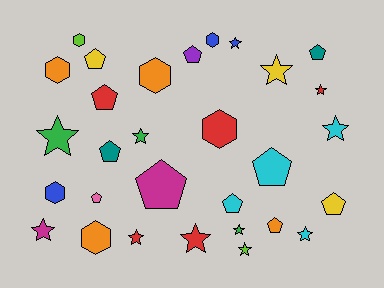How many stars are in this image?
There are 12 stars.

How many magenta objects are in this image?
There are 2 magenta objects.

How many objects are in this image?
There are 30 objects.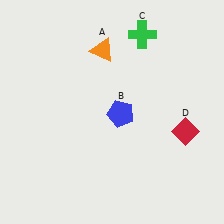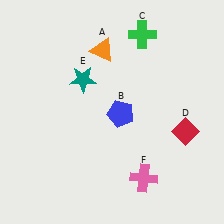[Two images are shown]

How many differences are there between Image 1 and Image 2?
There are 2 differences between the two images.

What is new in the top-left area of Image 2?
A teal star (E) was added in the top-left area of Image 2.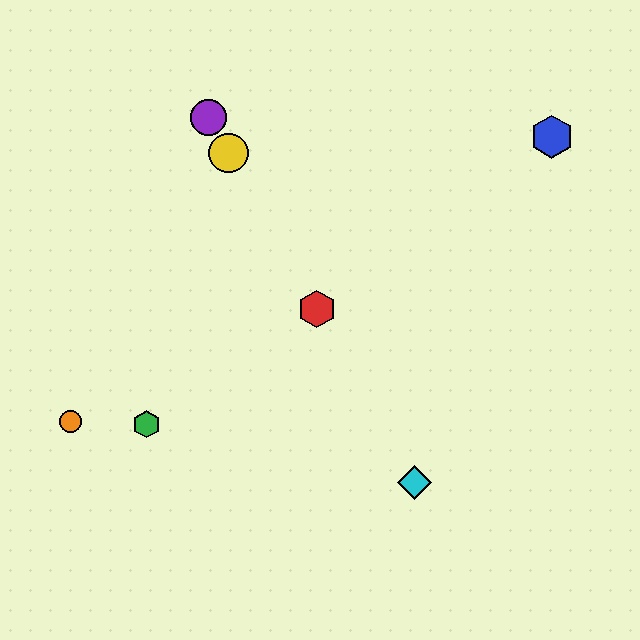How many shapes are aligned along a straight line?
4 shapes (the red hexagon, the yellow circle, the purple circle, the cyan diamond) are aligned along a straight line.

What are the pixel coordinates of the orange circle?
The orange circle is at (70, 422).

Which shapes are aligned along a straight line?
The red hexagon, the yellow circle, the purple circle, the cyan diamond are aligned along a straight line.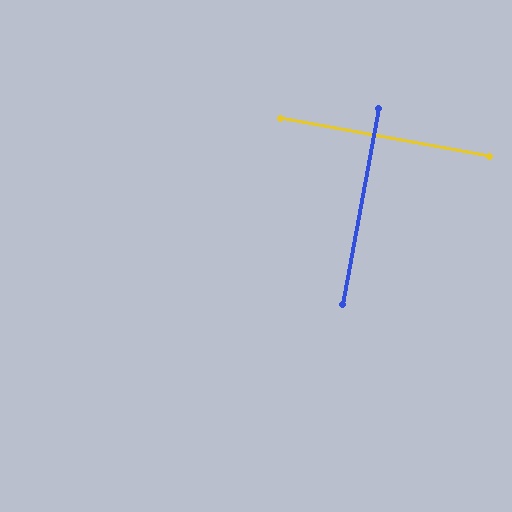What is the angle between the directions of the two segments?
Approximately 90 degrees.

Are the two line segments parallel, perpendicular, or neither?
Perpendicular — they meet at approximately 90°.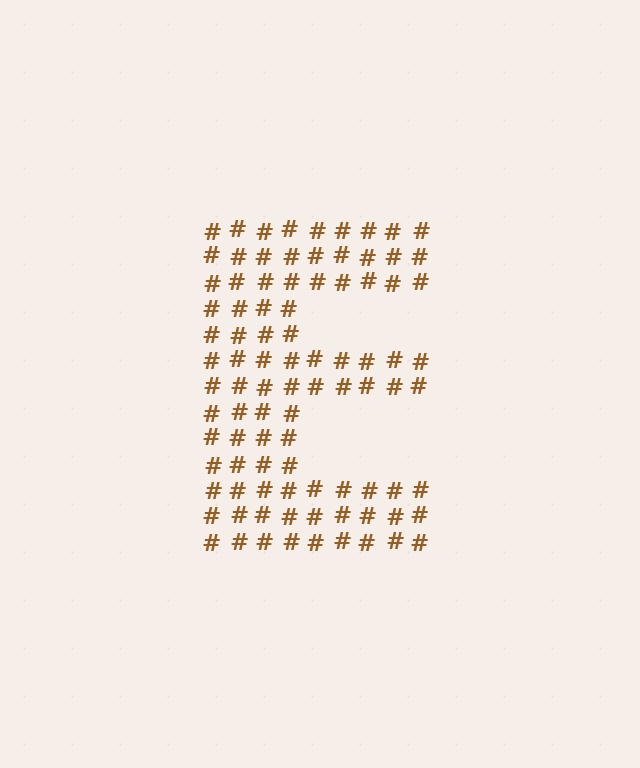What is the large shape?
The large shape is the letter E.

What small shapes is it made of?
It is made of small hash symbols.